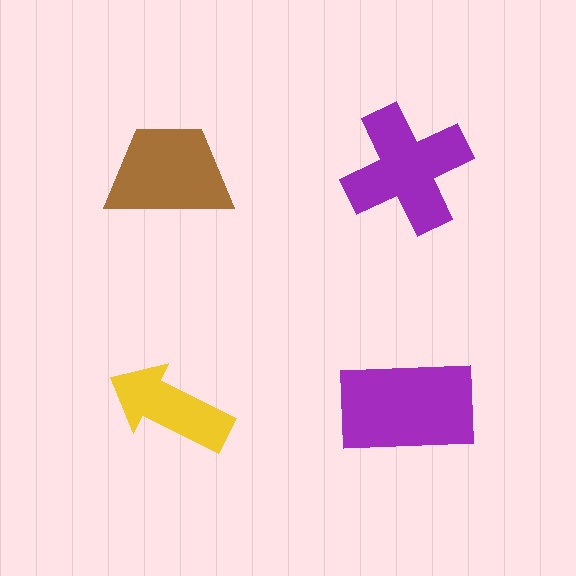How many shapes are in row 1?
2 shapes.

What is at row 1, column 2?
A purple cross.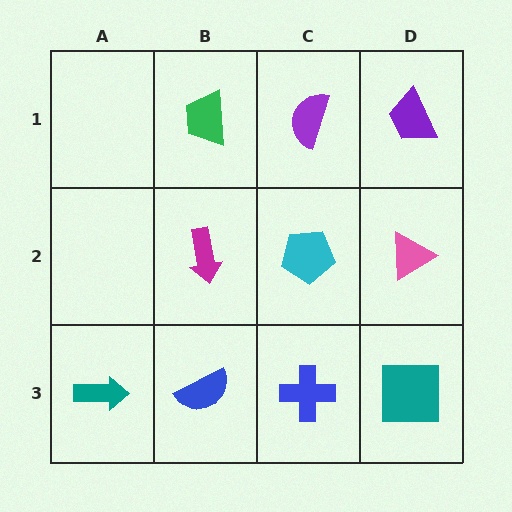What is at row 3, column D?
A teal square.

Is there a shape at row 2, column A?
No, that cell is empty.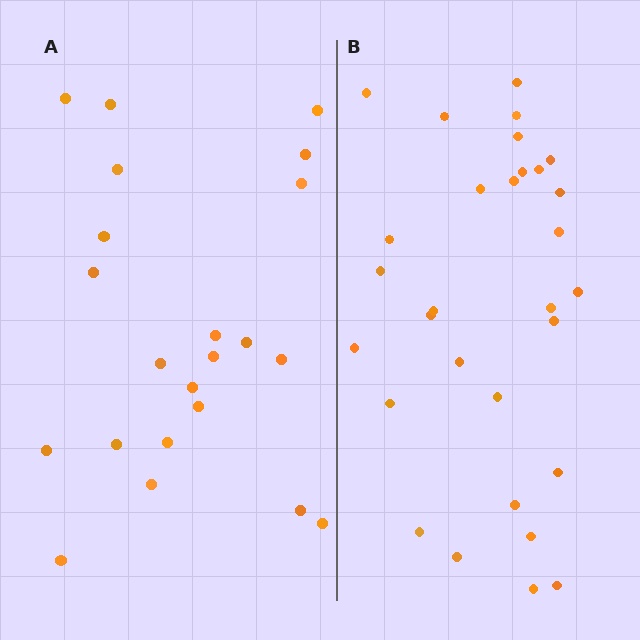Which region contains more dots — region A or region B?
Region B (the right region) has more dots.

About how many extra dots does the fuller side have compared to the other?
Region B has roughly 8 or so more dots than region A.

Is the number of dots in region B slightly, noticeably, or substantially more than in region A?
Region B has noticeably more, but not dramatically so. The ratio is roughly 1.4 to 1.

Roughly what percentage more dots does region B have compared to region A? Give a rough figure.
About 35% more.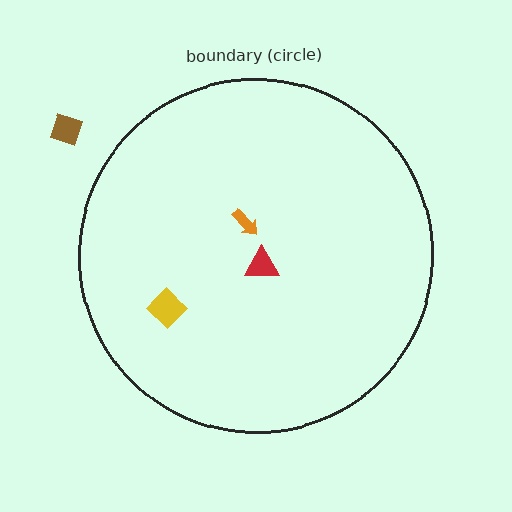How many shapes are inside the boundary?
3 inside, 1 outside.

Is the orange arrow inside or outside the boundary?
Inside.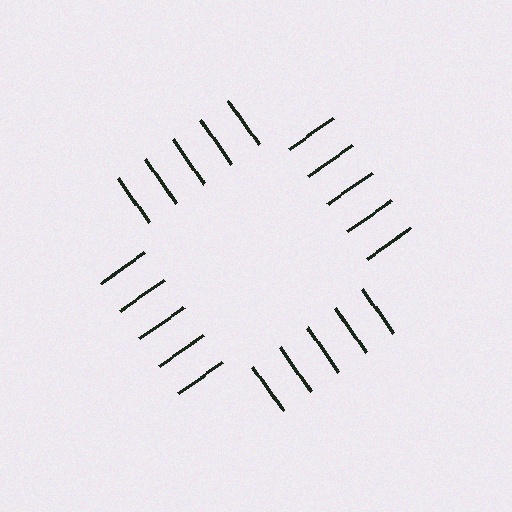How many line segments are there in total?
20 — 5 along each of the 4 edges.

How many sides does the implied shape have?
4 sides — the line-ends trace a square.